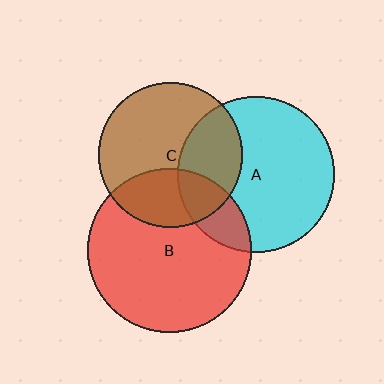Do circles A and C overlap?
Yes.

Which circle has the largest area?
Circle B (red).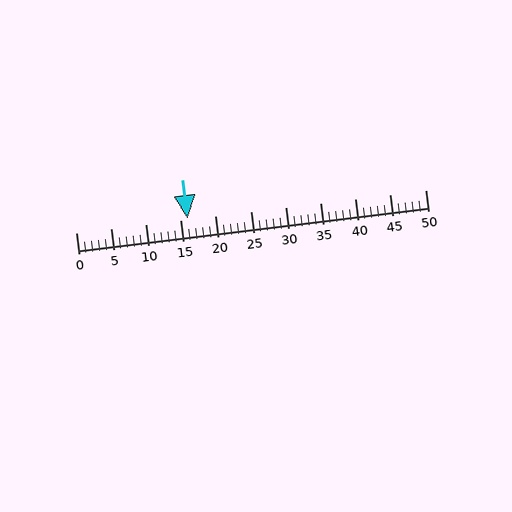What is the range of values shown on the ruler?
The ruler shows values from 0 to 50.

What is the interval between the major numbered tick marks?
The major tick marks are spaced 5 units apart.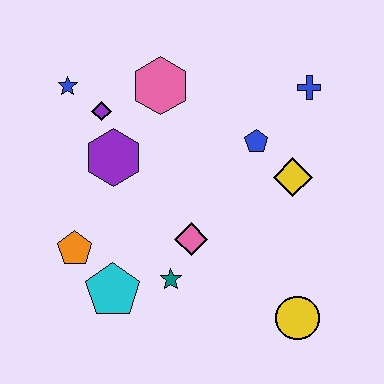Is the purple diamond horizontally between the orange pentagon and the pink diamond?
Yes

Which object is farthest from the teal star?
The blue cross is farthest from the teal star.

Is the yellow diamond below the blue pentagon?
Yes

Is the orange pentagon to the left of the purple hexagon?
Yes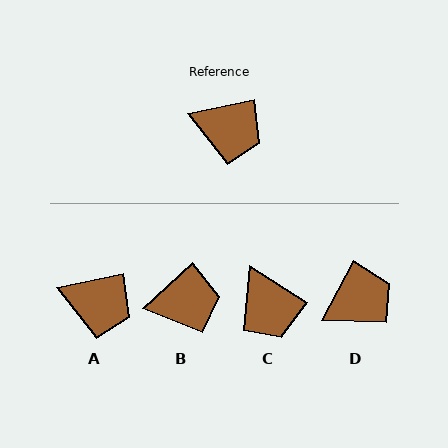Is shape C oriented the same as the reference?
No, it is off by about 44 degrees.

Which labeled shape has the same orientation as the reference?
A.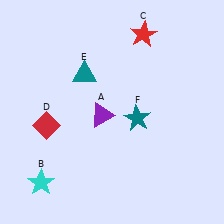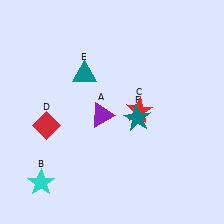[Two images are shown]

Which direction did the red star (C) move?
The red star (C) moved down.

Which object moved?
The red star (C) moved down.